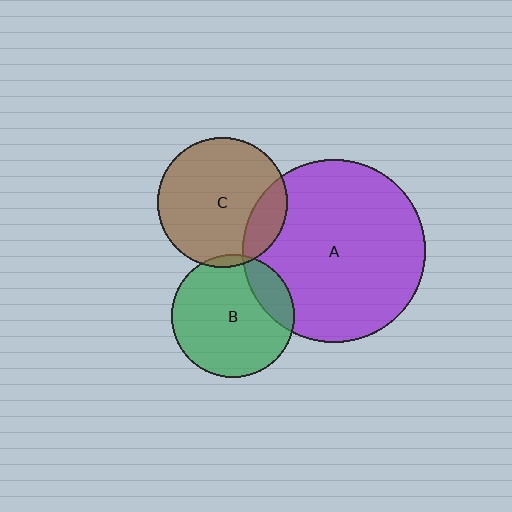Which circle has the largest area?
Circle A (purple).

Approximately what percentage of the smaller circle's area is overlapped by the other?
Approximately 15%.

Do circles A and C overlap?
Yes.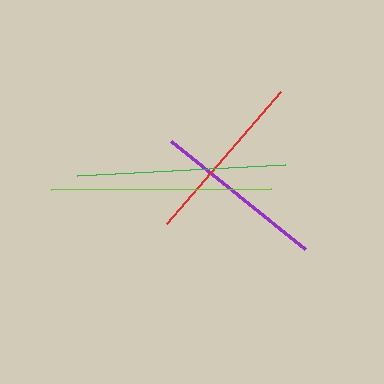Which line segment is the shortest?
The purple line is the shortest at approximately 172 pixels.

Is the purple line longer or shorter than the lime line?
The lime line is longer than the purple line.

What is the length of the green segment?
The green segment is approximately 208 pixels long.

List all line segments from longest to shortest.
From longest to shortest: lime, green, red, purple.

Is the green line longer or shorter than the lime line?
The lime line is longer than the green line.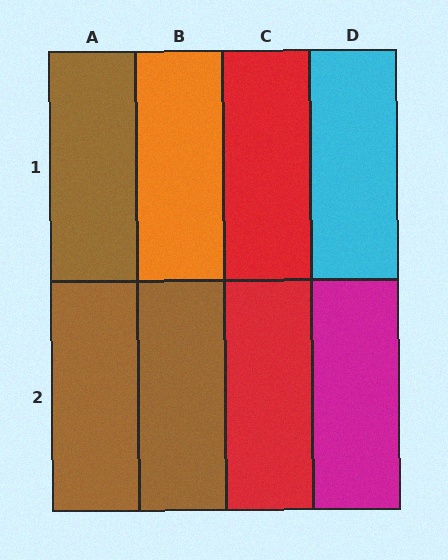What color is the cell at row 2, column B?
Brown.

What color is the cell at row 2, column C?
Red.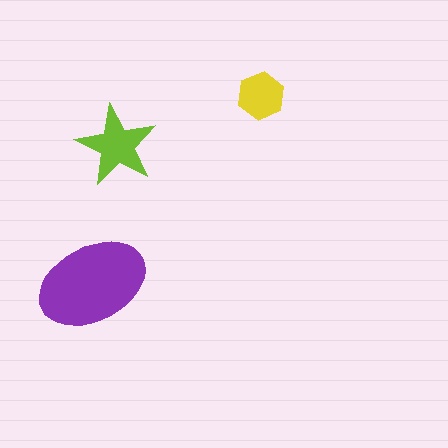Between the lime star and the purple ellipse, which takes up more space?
The purple ellipse.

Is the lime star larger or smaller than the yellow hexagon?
Larger.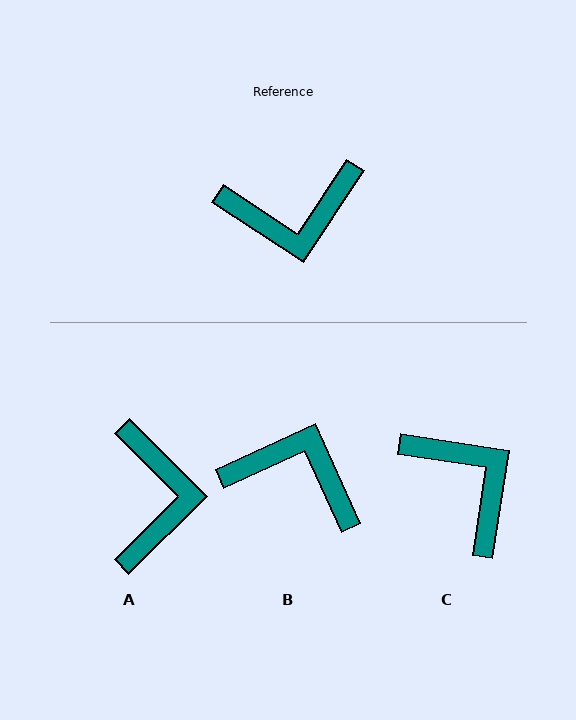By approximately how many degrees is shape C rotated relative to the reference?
Approximately 115 degrees counter-clockwise.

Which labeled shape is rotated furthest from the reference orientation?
B, about 148 degrees away.